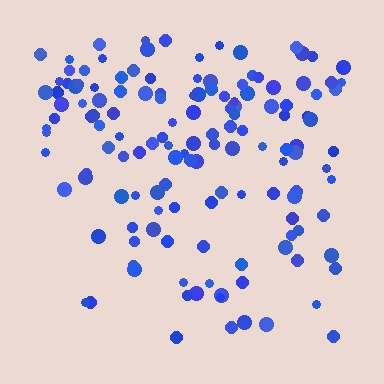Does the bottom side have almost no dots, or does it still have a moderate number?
Still a moderate number, just noticeably fewer than the top.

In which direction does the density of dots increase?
From bottom to top, with the top side densest.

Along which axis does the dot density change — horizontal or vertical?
Vertical.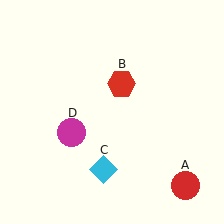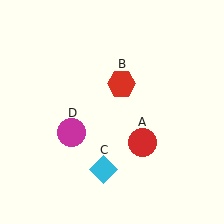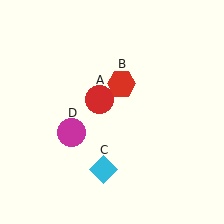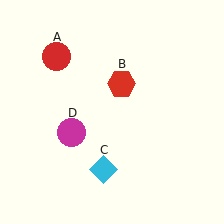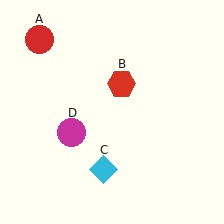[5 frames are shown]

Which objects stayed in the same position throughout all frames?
Red hexagon (object B) and cyan diamond (object C) and magenta circle (object D) remained stationary.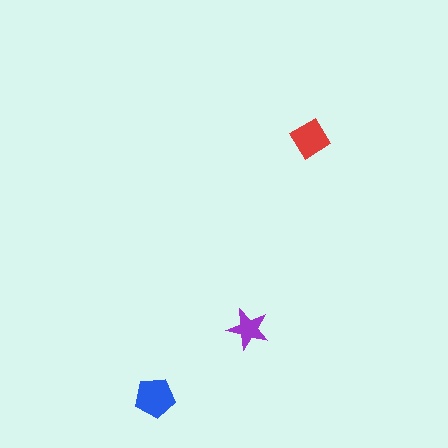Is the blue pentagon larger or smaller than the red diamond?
Larger.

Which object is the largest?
The blue pentagon.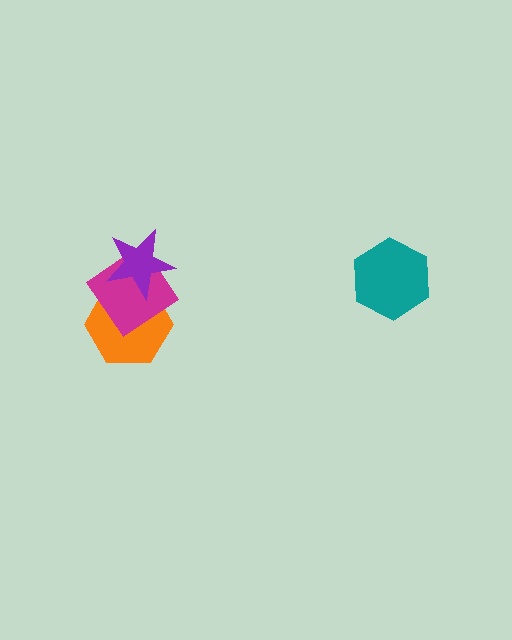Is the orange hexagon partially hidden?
Yes, it is partially covered by another shape.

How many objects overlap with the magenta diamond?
2 objects overlap with the magenta diamond.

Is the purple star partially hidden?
No, no other shape covers it.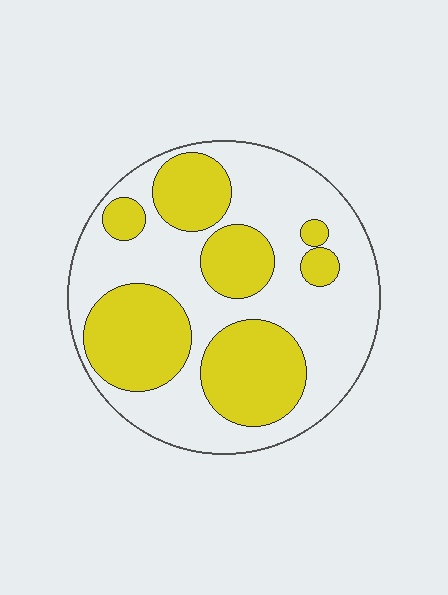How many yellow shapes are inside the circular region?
7.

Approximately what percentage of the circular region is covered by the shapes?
Approximately 40%.